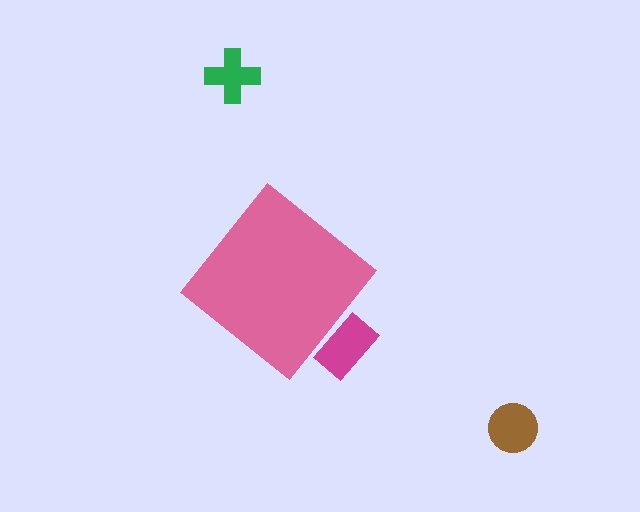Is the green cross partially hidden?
No, the green cross is fully visible.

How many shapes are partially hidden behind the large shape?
1 shape is partially hidden.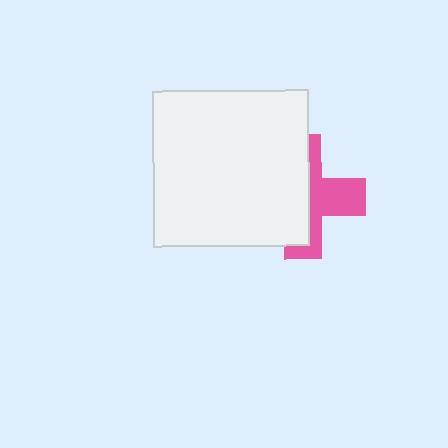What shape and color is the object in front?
The object in front is a white square.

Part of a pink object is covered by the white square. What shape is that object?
It is a cross.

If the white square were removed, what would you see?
You would see the complete pink cross.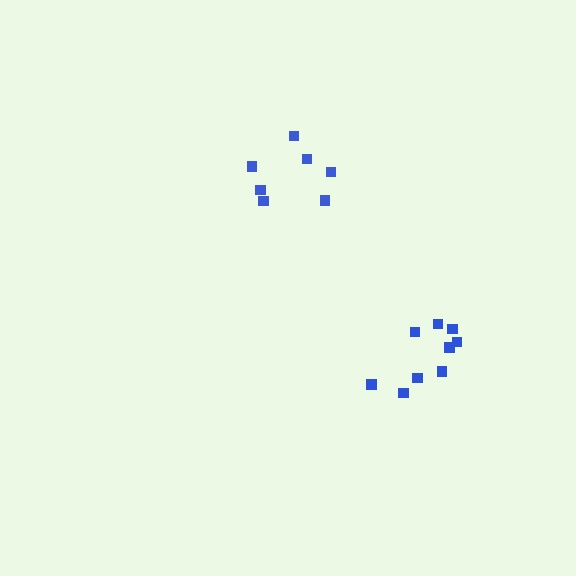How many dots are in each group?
Group 1: 7 dots, Group 2: 9 dots (16 total).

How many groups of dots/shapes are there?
There are 2 groups.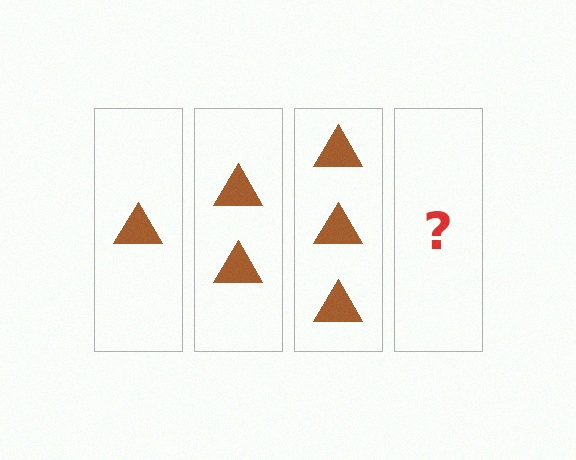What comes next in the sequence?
The next element should be 4 triangles.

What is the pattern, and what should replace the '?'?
The pattern is that each step adds one more triangle. The '?' should be 4 triangles.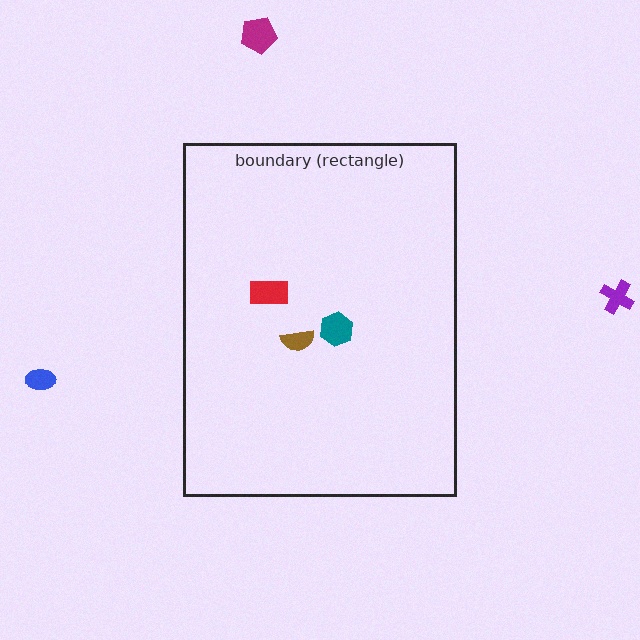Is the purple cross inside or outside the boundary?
Outside.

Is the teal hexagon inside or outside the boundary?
Inside.